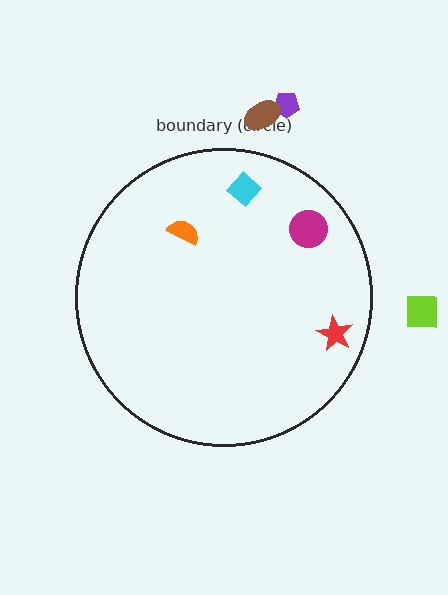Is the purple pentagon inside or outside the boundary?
Outside.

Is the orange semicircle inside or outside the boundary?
Inside.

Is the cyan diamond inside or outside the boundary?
Inside.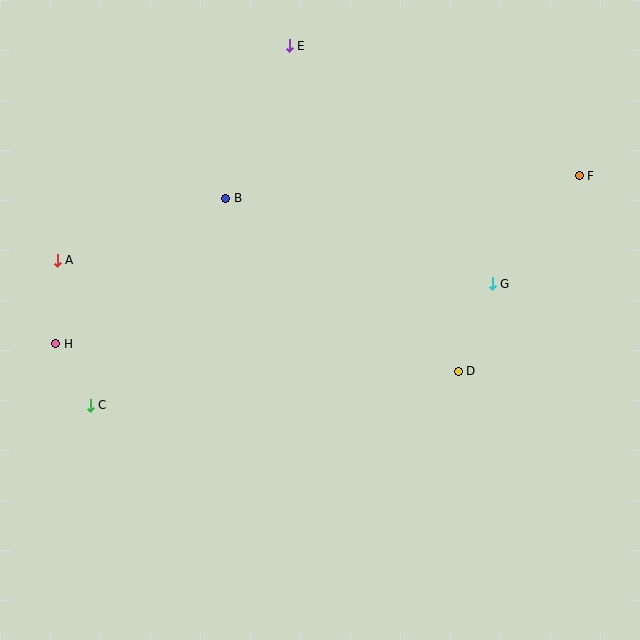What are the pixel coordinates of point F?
Point F is at (579, 176).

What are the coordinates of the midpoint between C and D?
The midpoint between C and D is at (274, 388).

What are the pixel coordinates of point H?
Point H is at (56, 344).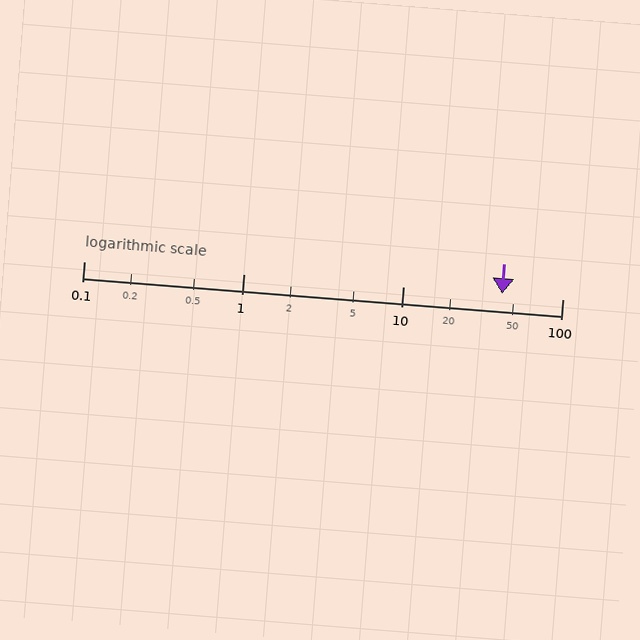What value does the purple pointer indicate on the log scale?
The pointer indicates approximately 42.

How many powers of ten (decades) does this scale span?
The scale spans 3 decades, from 0.1 to 100.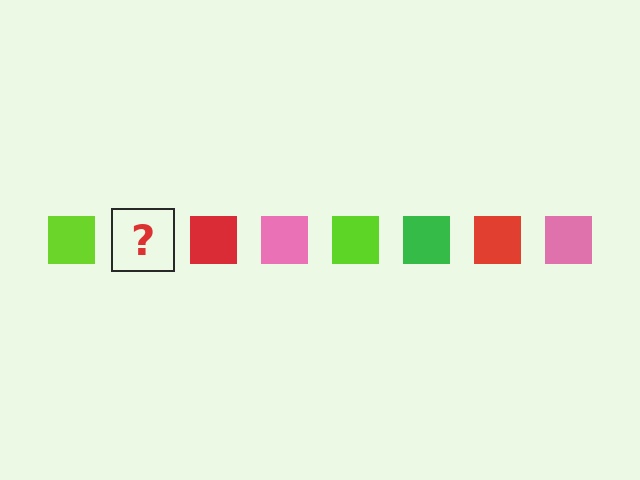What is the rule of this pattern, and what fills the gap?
The rule is that the pattern cycles through lime, green, red, pink squares. The gap should be filled with a green square.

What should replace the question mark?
The question mark should be replaced with a green square.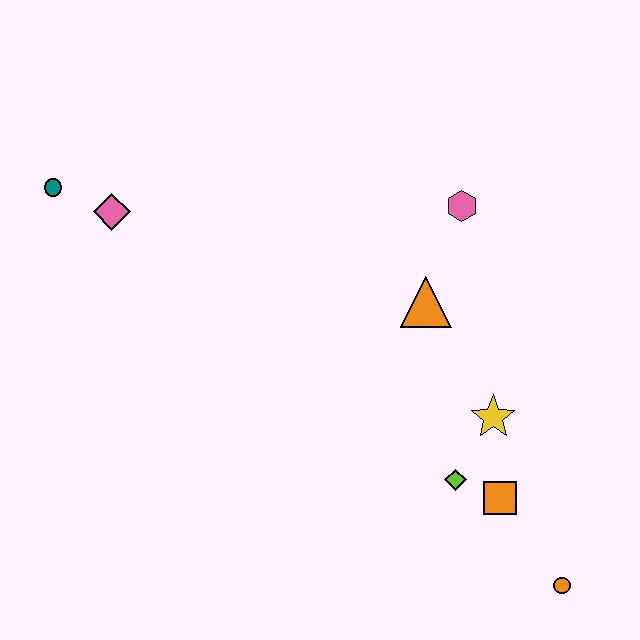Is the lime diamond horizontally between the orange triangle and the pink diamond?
No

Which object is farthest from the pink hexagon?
The teal circle is farthest from the pink hexagon.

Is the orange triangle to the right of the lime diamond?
No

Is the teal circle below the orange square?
No